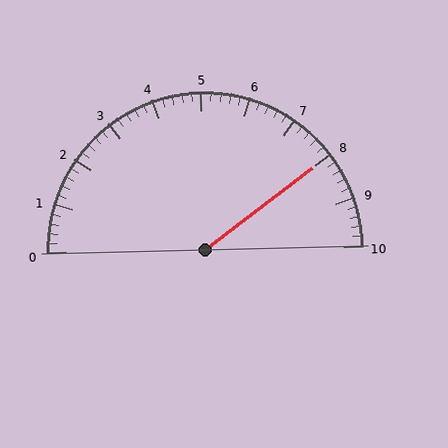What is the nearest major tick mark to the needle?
The nearest major tick mark is 8.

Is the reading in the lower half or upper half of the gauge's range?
The reading is in the upper half of the range (0 to 10).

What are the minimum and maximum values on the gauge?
The gauge ranges from 0 to 10.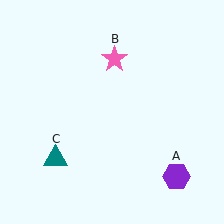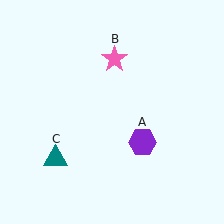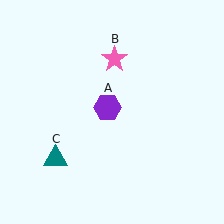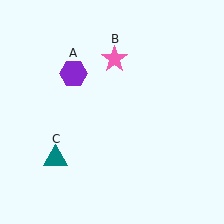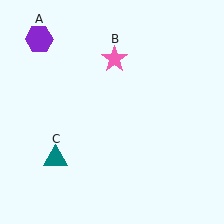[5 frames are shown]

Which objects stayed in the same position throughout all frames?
Pink star (object B) and teal triangle (object C) remained stationary.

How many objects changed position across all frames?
1 object changed position: purple hexagon (object A).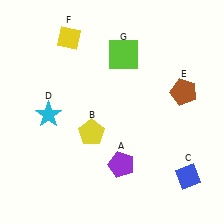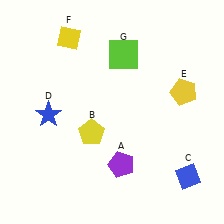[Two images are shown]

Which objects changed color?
D changed from cyan to blue. E changed from brown to yellow.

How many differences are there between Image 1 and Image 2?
There are 2 differences between the two images.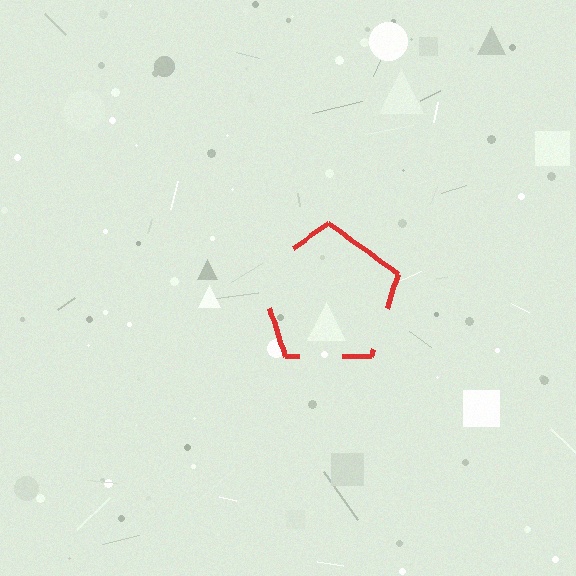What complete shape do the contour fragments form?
The contour fragments form a pentagon.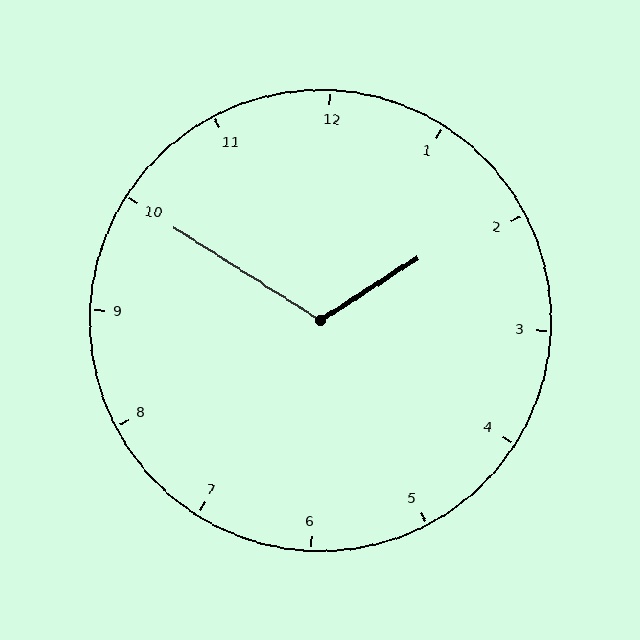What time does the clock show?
1:50.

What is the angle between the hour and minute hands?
Approximately 115 degrees.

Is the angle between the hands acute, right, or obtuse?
It is obtuse.